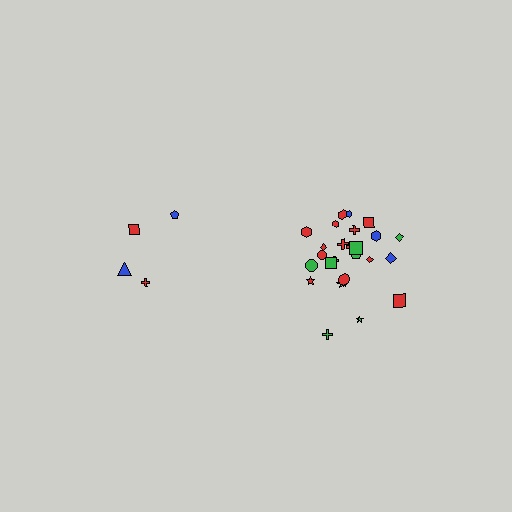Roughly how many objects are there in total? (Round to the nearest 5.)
Roughly 30 objects in total.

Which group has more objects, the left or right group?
The right group.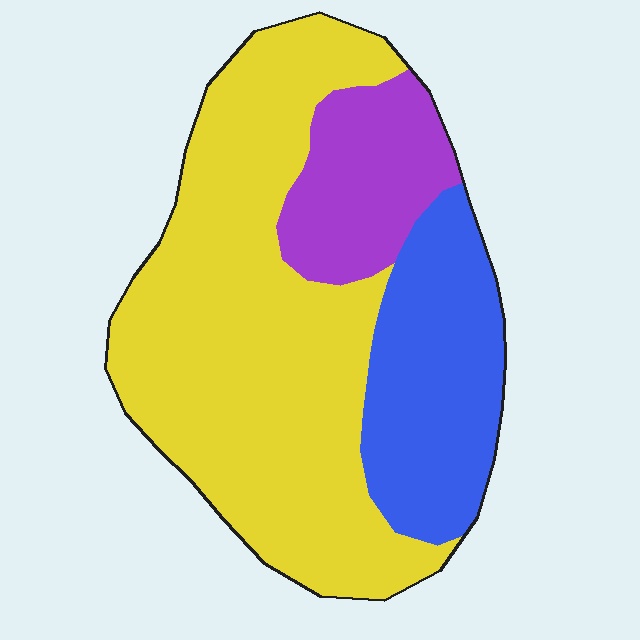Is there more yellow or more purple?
Yellow.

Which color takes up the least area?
Purple, at roughly 15%.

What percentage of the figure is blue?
Blue takes up about one quarter (1/4) of the figure.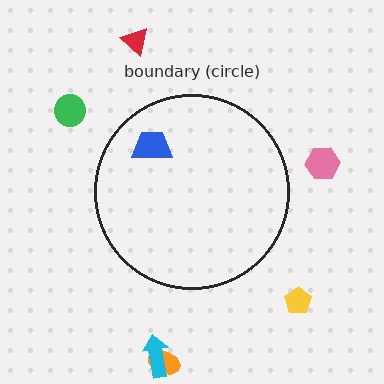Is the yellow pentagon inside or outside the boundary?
Outside.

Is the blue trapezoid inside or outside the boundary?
Inside.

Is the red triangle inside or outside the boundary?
Outside.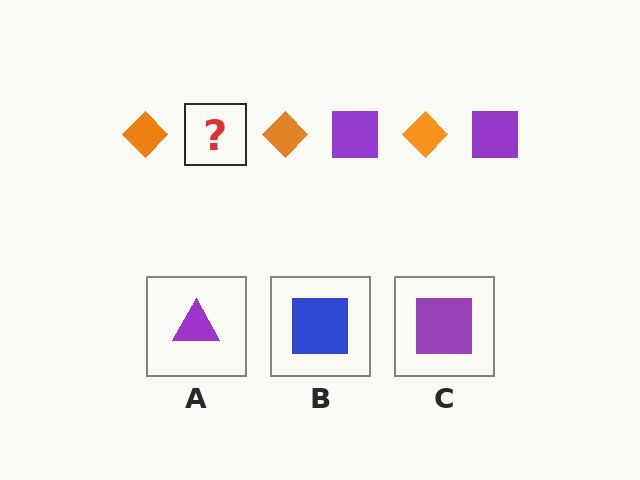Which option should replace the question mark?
Option C.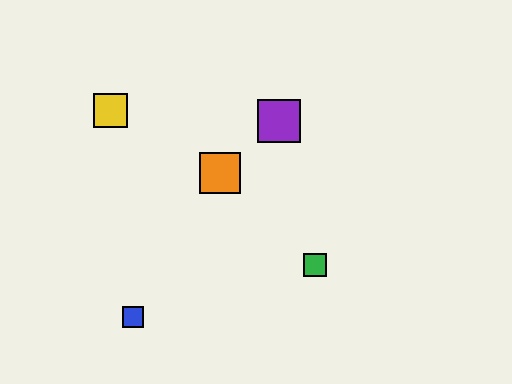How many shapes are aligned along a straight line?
3 shapes (the red square, the yellow square, the orange square) are aligned along a straight line.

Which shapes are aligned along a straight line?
The red square, the yellow square, the orange square are aligned along a straight line.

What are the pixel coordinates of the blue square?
The blue square is at (133, 317).